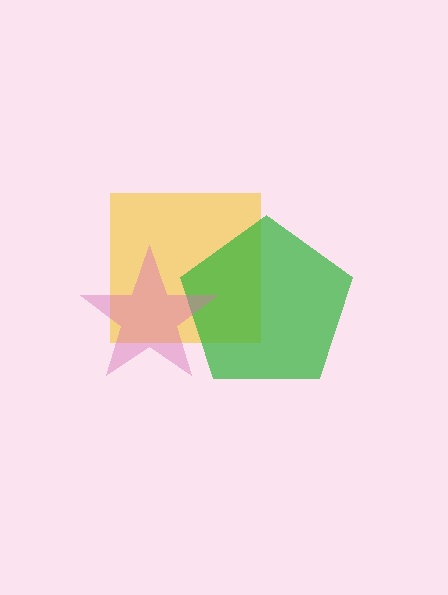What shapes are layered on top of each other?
The layered shapes are: a yellow square, a green pentagon, a pink star.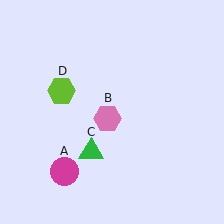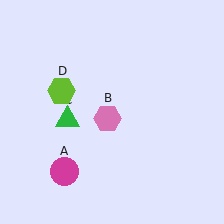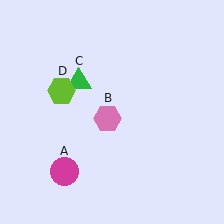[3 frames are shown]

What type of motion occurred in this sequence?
The green triangle (object C) rotated clockwise around the center of the scene.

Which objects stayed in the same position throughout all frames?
Magenta circle (object A) and pink hexagon (object B) and lime hexagon (object D) remained stationary.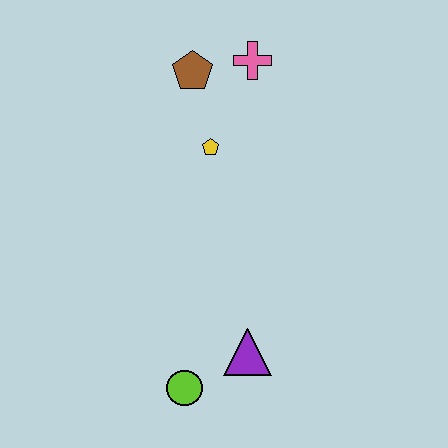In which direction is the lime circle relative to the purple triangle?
The lime circle is to the left of the purple triangle.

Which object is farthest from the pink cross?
The lime circle is farthest from the pink cross.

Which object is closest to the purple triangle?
The lime circle is closest to the purple triangle.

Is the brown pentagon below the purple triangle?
No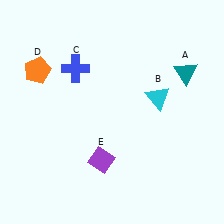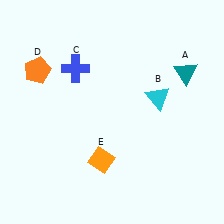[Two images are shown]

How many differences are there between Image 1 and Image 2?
There is 1 difference between the two images.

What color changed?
The diamond (E) changed from purple in Image 1 to orange in Image 2.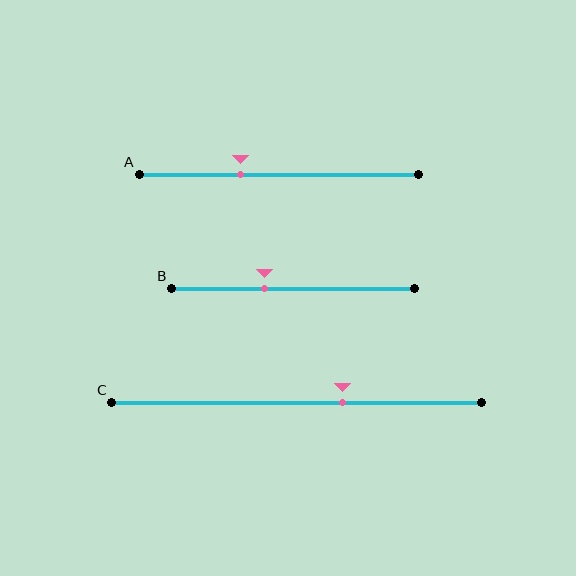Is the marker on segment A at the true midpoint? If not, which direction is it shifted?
No, the marker on segment A is shifted to the left by about 14% of the segment length.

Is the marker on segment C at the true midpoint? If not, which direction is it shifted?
No, the marker on segment C is shifted to the right by about 12% of the segment length.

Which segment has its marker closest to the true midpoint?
Segment B has its marker closest to the true midpoint.